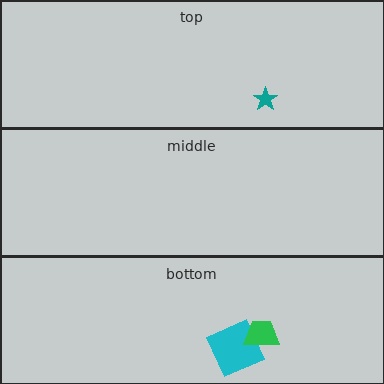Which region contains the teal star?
The top region.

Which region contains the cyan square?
The bottom region.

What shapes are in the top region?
The teal star.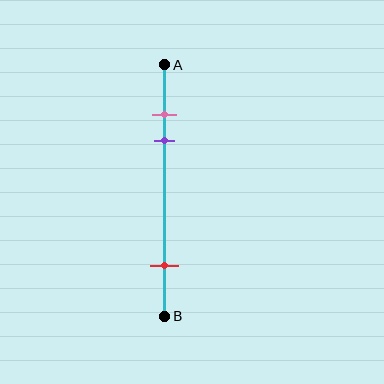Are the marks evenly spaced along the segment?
No, the marks are not evenly spaced.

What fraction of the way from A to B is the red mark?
The red mark is approximately 80% (0.8) of the way from A to B.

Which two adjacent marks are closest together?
The pink and purple marks are the closest adjacent pair.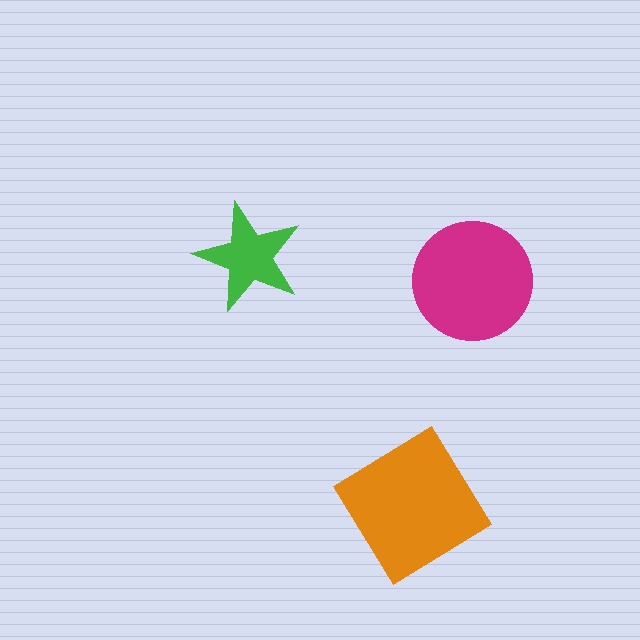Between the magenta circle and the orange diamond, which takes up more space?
The orange diamond.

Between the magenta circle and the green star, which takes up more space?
The magenta circle.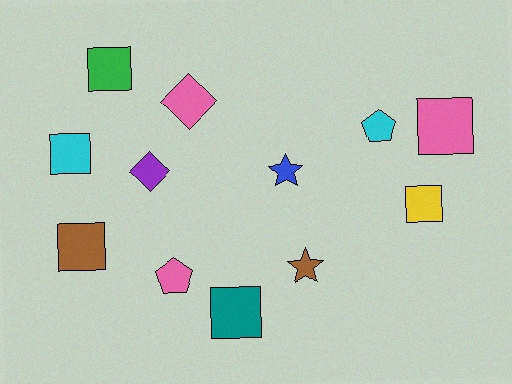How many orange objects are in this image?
There are no orange objects.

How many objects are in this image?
There are 12 objects.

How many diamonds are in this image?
There are 2 diamonds.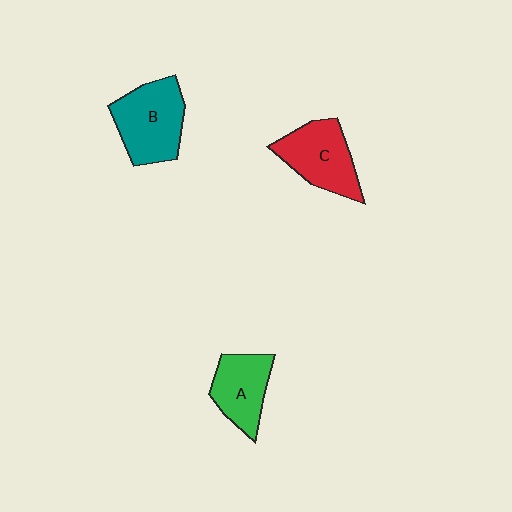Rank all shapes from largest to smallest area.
From largest to smallest: B (teal), C (red), A (green).